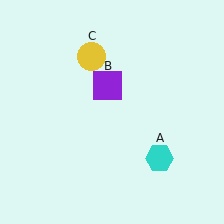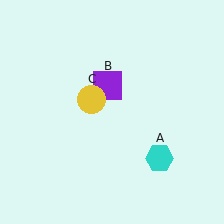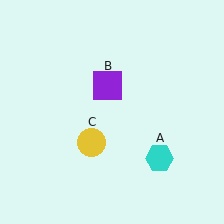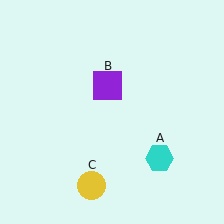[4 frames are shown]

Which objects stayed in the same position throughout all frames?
Cyan hexagon (object A) and purple square (object B) remained stationary.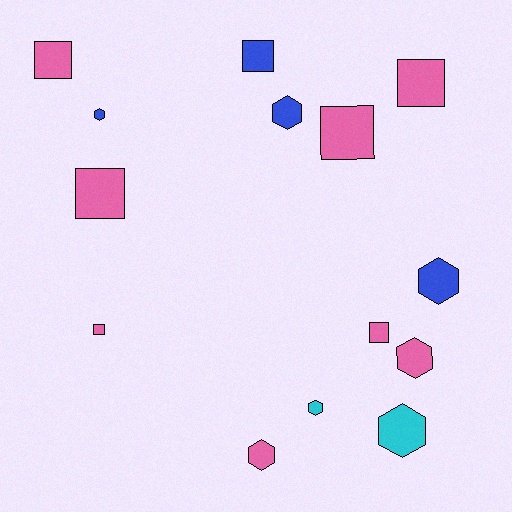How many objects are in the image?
There are 14 objects.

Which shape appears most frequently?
Square, with 7 objects.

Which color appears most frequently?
Pink, with 8 objects.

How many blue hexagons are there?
There are 3 blue hexagons.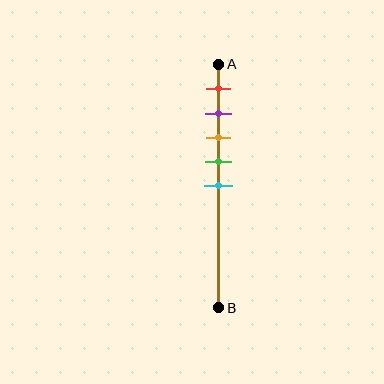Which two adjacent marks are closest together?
The purple and orange marks are the closest adjacent pair.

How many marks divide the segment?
There are 5 marks dividing the segment.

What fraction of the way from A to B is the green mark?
The green mark is approximately 40% (0.4) of the way from A to B.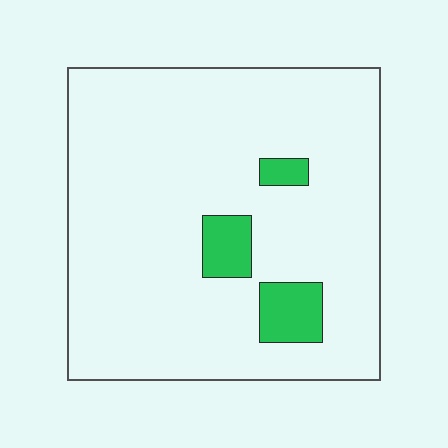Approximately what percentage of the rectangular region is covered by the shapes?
Approximately 10%.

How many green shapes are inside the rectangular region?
3.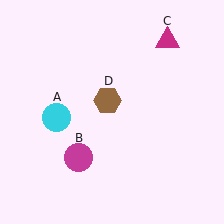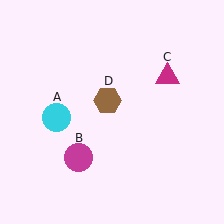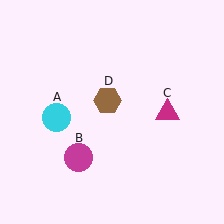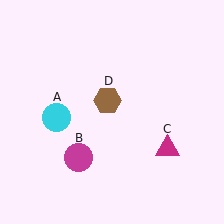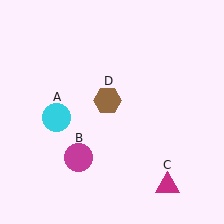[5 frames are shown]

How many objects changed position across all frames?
1 object changed position: magenta triangle (object C).